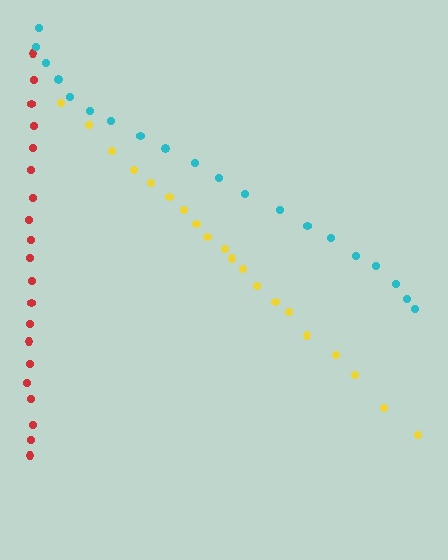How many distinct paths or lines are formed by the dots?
There are 3 distinct paths.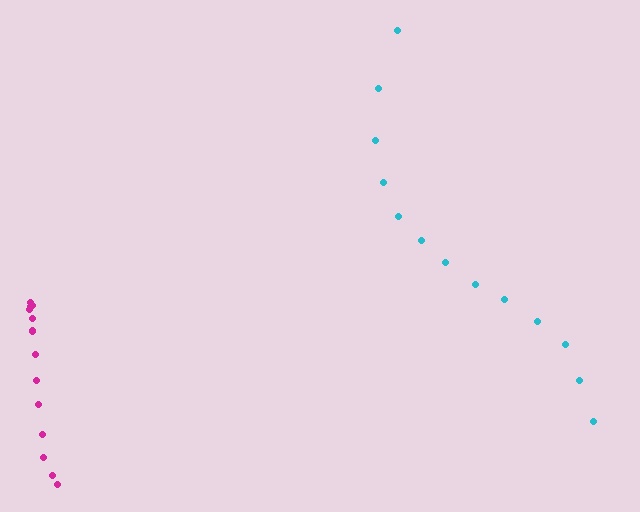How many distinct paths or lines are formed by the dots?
There are 2 distinct paths.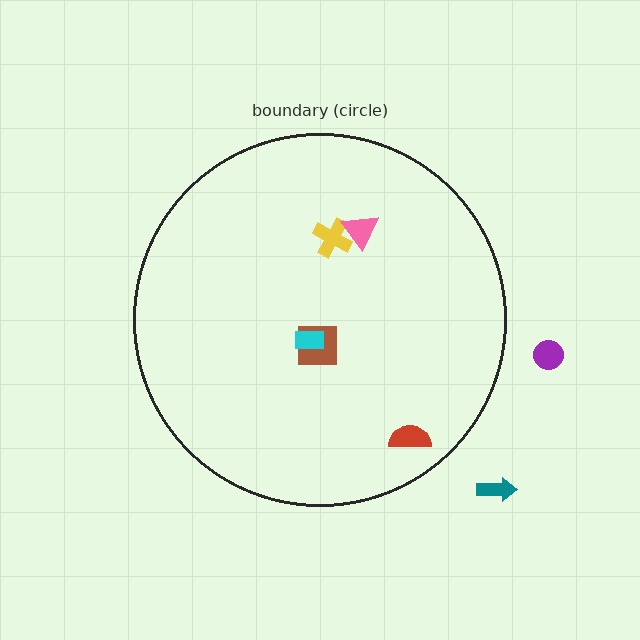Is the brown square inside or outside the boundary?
Inside.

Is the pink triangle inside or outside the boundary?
Inside.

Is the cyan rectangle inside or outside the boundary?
Inside.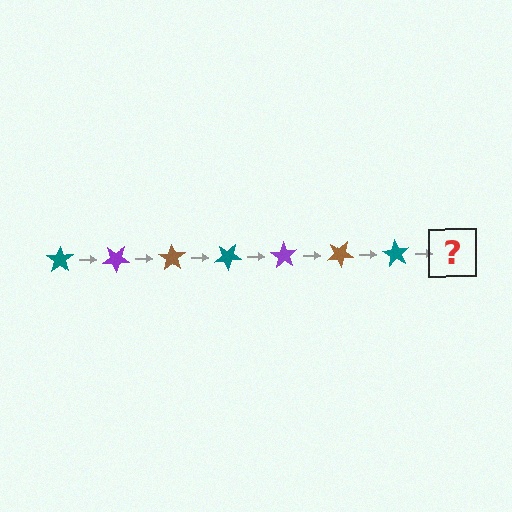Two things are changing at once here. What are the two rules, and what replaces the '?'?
The two rules are that it rotates 35 degrees each step and the color cycles through teal, purple, and brown. The '?' should be a purple star, rotated 245 degrees from the start.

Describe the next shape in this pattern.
It should be a purple star, rotated 245 degrees from the start.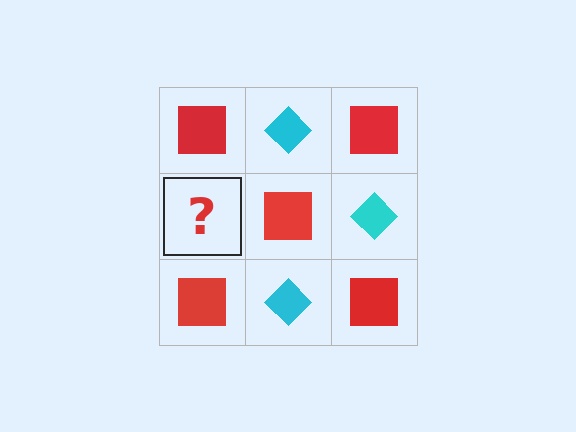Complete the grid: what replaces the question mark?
The question mark should be replaced with a cyan diamond.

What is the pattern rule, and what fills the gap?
The rule is that it alternates red square and cyan diamond in a checkerboard pattern. The gap should be filled with a cyan diamond.